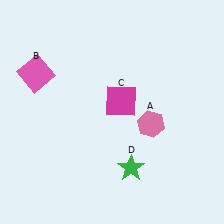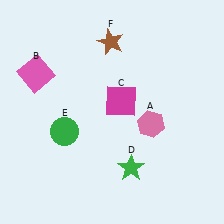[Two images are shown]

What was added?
A green circle (E), a brown star (F) were added in Image 2.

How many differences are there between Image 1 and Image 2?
There are 2 differences between the two images.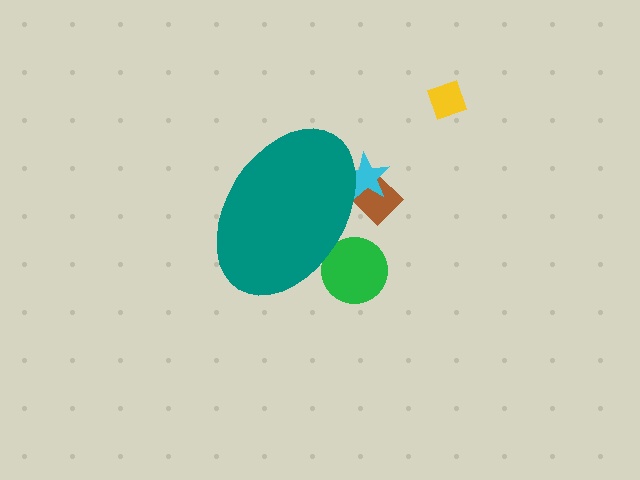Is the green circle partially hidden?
Yes, the green circle is partially hidden behind the teal ellipse.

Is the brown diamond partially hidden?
Yes, the brown diamond is partially hidden behind the teal ellipse.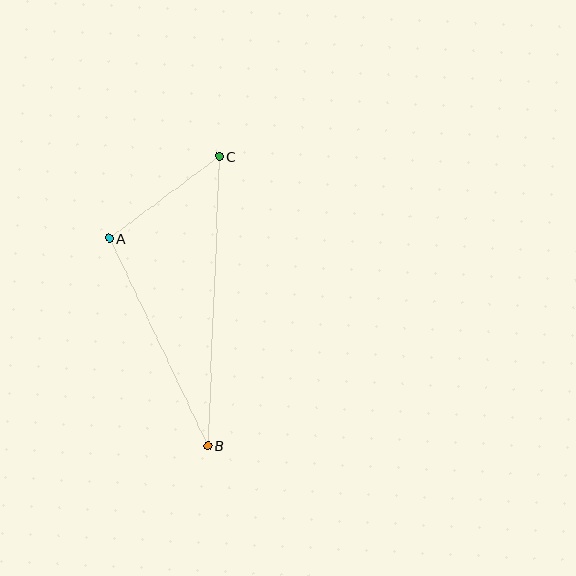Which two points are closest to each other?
Points A and C are closest to each other.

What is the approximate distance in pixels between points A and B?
The distance between A and B is approximately 230 pixels.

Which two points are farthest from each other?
Points B and C are farthest from each other.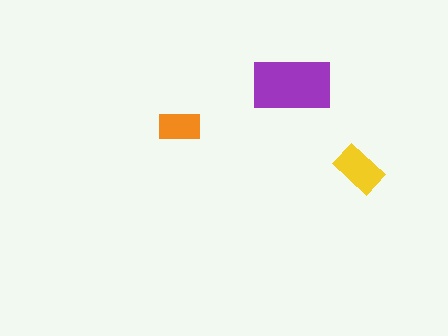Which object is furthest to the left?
The orange rectangle is leftmost.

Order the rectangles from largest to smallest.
the purple one, the yellow one, the orange one.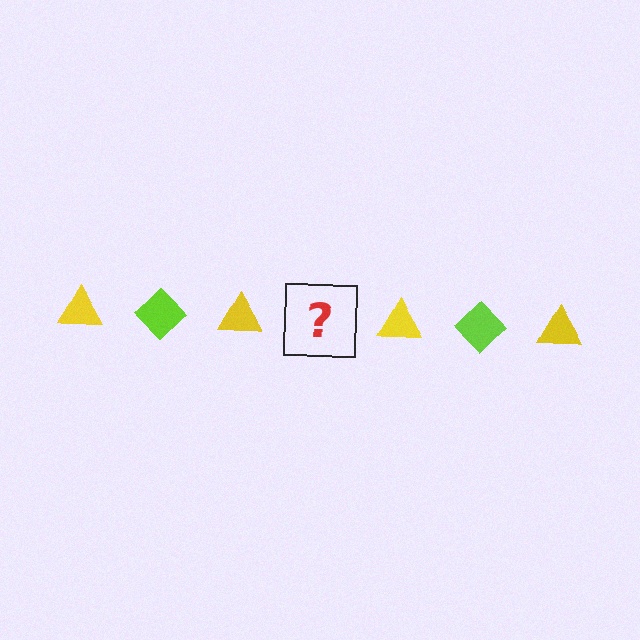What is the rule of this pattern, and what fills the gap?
The rule is that the pattern alternates between yellow triangle and lime diamond. The gap should be filled with a lime diamond.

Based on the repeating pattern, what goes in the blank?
The blank should be a lime diamond.